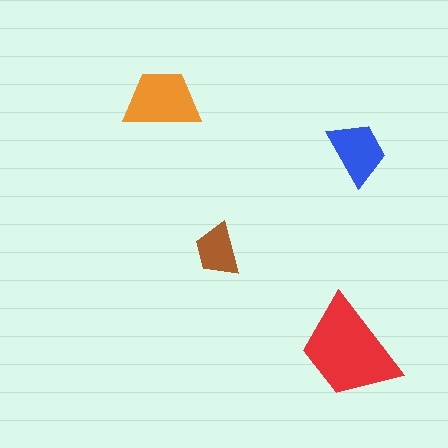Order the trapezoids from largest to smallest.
the red one, the orange one, the blue one, the brown one.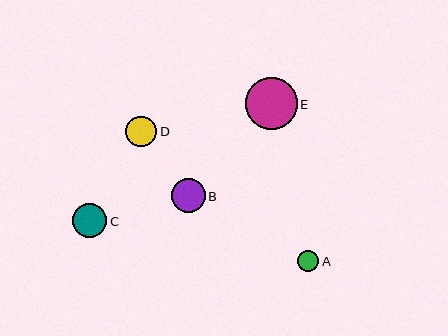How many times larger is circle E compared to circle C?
Circle E is approximately 1.5 times the size of circle C.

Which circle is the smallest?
Circle A is the smallest with a size of approximately 21 pixels.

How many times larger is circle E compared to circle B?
Circle E is approximately 1.5 times the size of circle B.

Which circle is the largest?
Circle E is the largest with a size of approximately 52 pixels.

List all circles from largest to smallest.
From largest to smallest: E, C, B, D, A.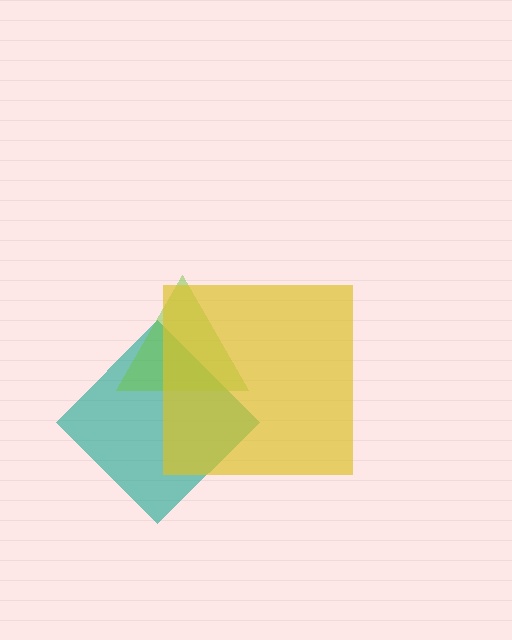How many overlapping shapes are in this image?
There are 3 overlapping shapes in the image.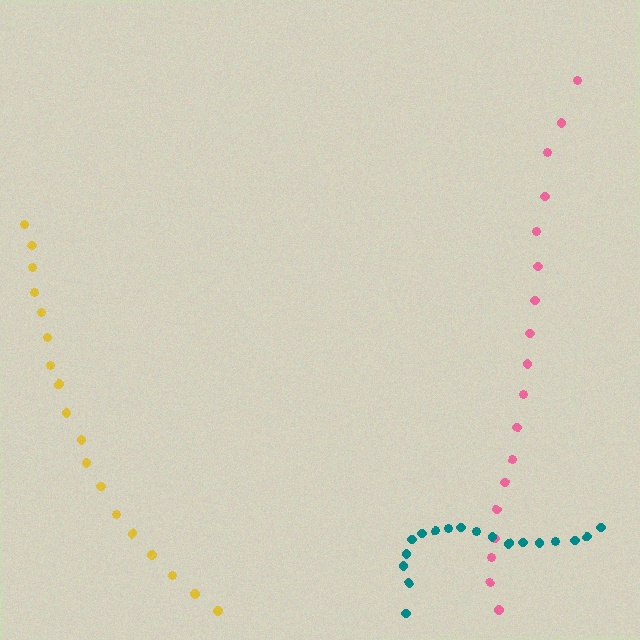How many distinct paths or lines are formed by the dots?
There are 3 distinct paths.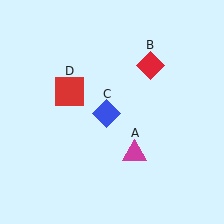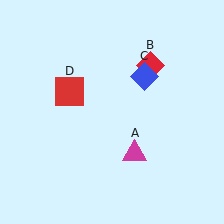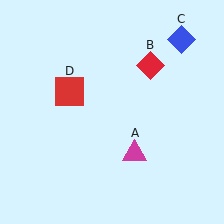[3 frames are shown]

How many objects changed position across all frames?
1 object changed position: blue diamond (object C).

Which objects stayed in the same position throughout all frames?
Magenta triangle (object A) and red diamond (object B) and red square (object D) remained stationary.